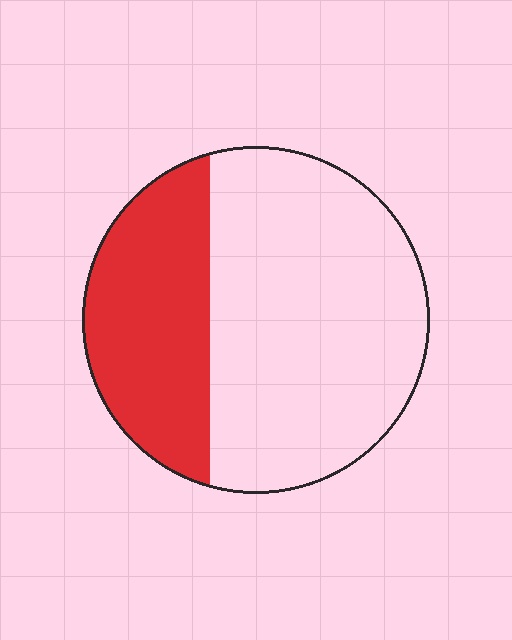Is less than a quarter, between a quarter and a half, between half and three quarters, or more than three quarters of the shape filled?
Between a quarter and a half.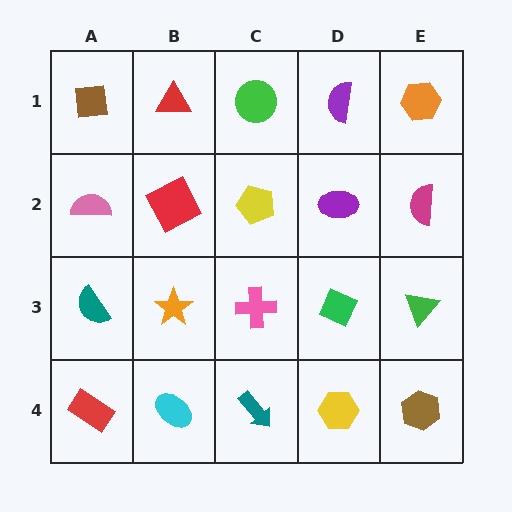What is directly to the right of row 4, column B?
A teal arrow.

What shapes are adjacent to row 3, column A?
A pink semicircle (row 2, column A), a red rectangle (row 4, column A), an orange star (row 3, column B).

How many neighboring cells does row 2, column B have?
4.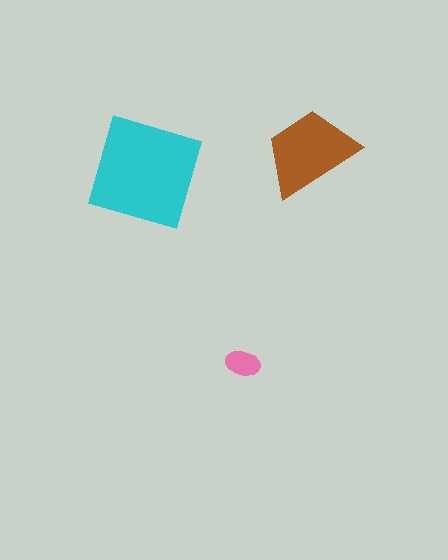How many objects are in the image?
There are 3 objects in the image.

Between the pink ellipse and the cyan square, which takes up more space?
The cyan square.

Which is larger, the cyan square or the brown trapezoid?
The cyan square.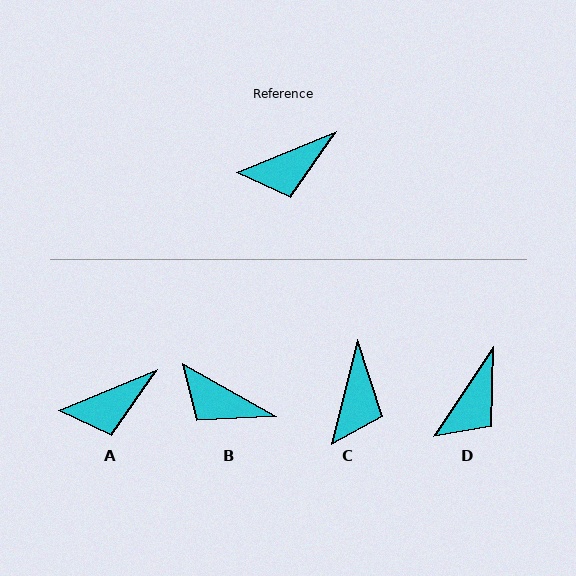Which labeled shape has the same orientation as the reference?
A.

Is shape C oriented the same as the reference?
No, it is off by about 54 degrees.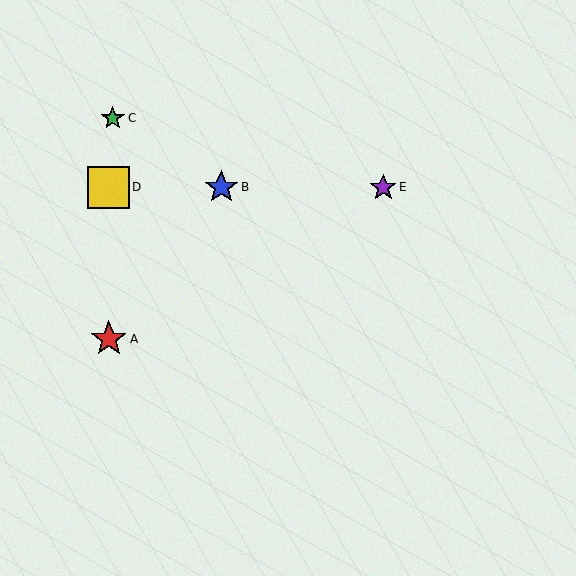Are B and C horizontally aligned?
No, B is at y≈187 and C is at y≈118.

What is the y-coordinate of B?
Object B is at y≈187.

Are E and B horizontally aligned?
Yes, both are at y≈187.